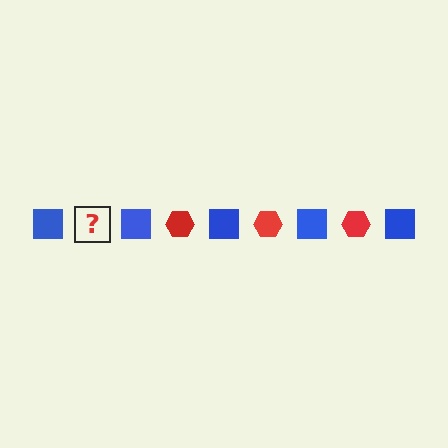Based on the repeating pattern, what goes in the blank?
The blank should be a red hexagon.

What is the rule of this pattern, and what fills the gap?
The rule is that the pattern alternates between blue square and red hexagon. The gap should be filled with a red hexagon.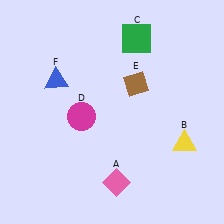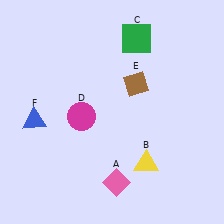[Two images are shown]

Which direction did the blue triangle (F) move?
The blue triangle (F) moved down.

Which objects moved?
The objects that moved are: the yellow triangle (B), the blue triangle (F).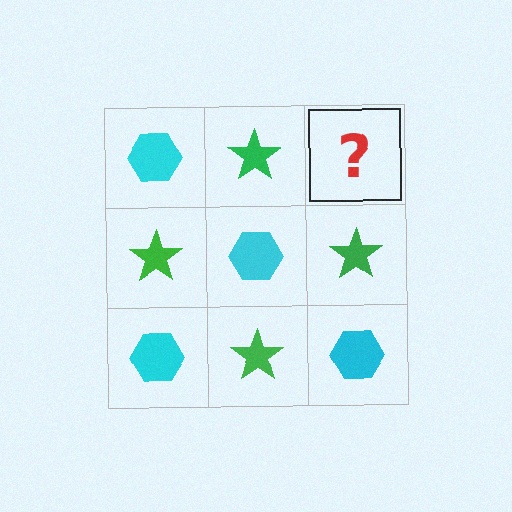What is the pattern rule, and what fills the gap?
The rule is that it alternates cyan hexagon and green star in a checkerboard pattern. The gap should be filled with a cyan hexagon.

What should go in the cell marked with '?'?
The missing cell should contain a cyan hexagon.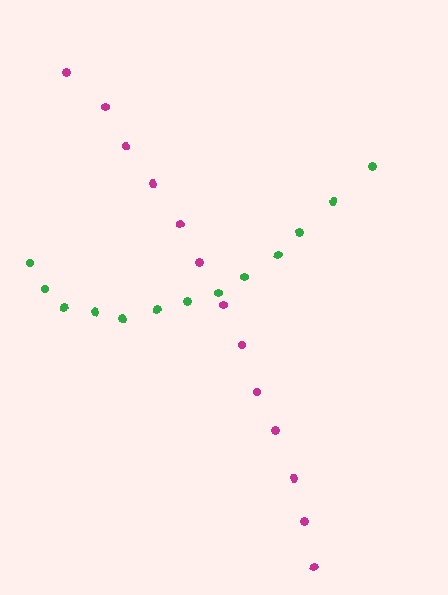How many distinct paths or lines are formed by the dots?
There are 2 distinct paths.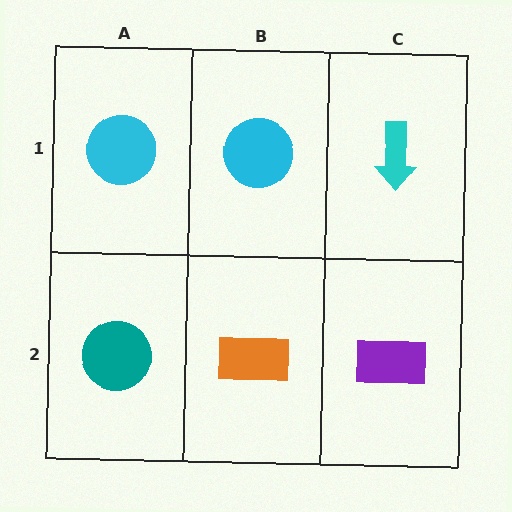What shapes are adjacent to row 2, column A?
A cyan circle (row 1, column A), an orange rectangle (row 2, column B).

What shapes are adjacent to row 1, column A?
A teal circle (row 2, column A), a cyan circle (row 1, column B).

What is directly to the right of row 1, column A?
A cyan circle.